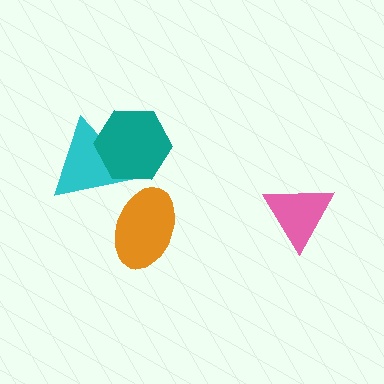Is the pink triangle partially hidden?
No, no other shape covers it.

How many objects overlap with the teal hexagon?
1 object overlaps with the teal hexagon.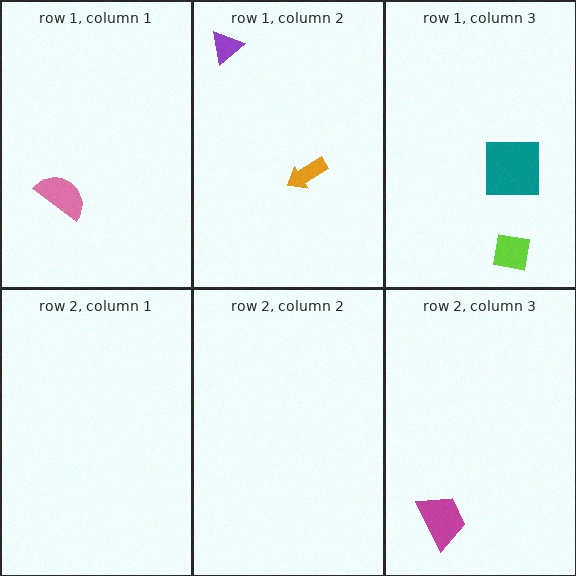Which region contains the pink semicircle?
The row 1, column 1 region.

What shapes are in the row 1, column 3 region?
The teal square, the lime square.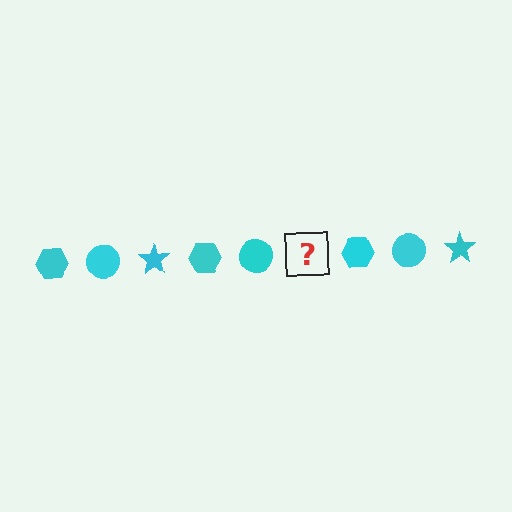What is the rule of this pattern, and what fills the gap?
The rule is that the pattern cycles through hexagon, circle, star shapes in cyan. The gap should be filled with a cyan star.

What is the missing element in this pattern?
The missing element is a cyan star.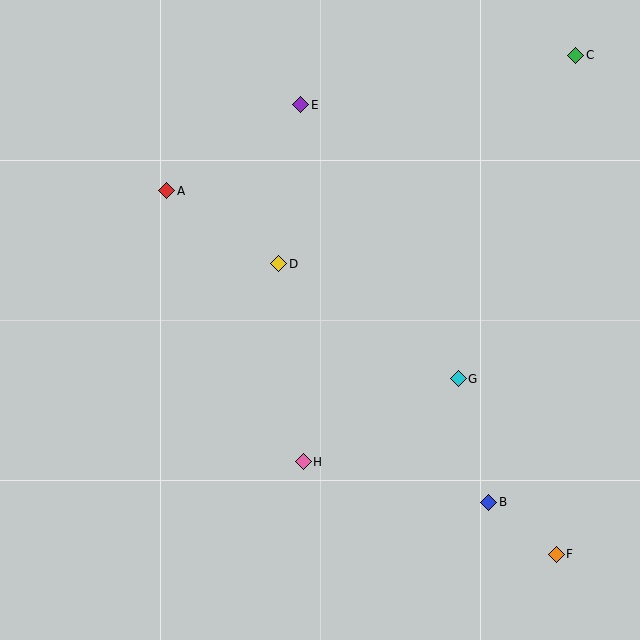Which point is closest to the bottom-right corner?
Point F is closest to the bottom-right corner.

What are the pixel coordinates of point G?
Point G is at (458, 379).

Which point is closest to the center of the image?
Point D at (279, 264) is closest to the center.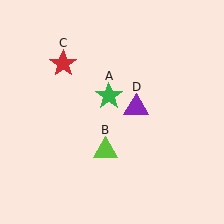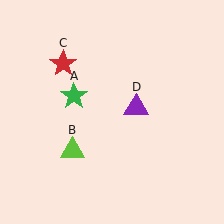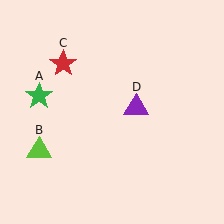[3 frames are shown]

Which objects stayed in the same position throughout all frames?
Red star (object C) and purple triangle (object D) remained stationary.